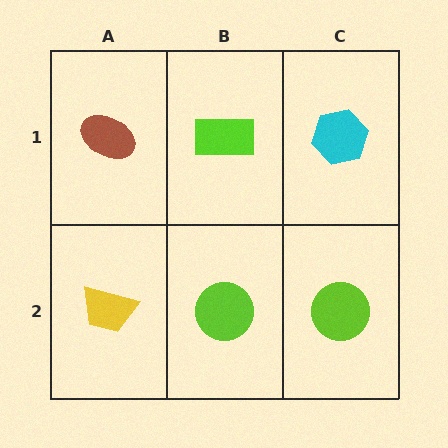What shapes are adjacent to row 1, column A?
A yellow trapezoid (row 2, column A), a lime rectangle (row 1, column B).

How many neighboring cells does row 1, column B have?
3.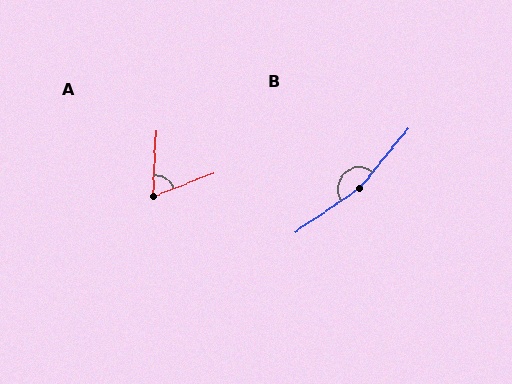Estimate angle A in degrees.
Approximately 66 degrees.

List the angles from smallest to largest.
A (66°), B (164°).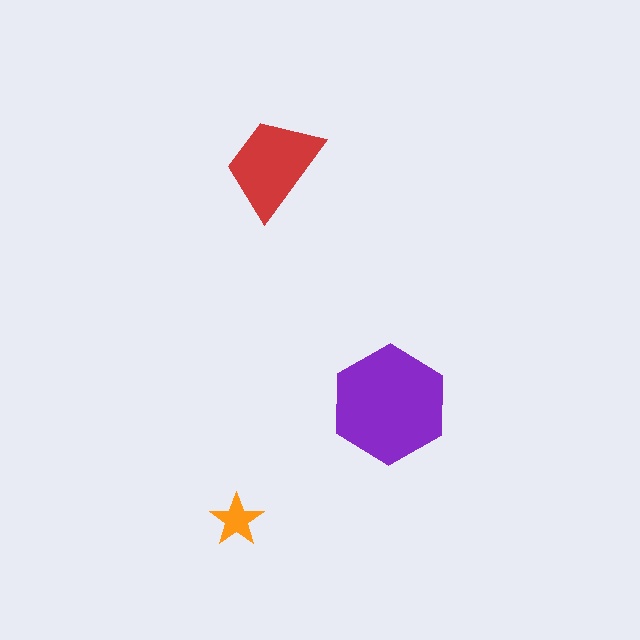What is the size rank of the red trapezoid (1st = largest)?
2nd.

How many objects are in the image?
There are 3 objects in the image.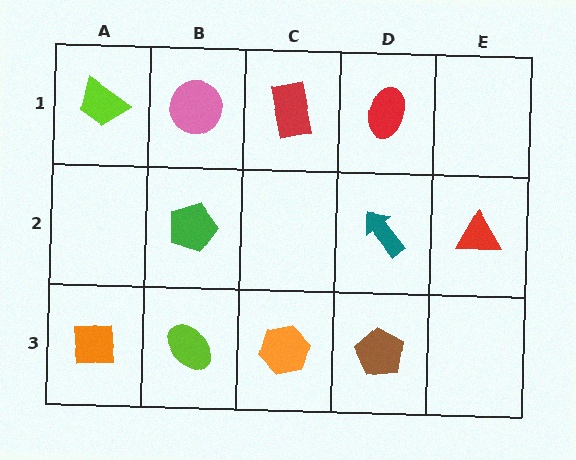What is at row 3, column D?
A brown pentagon.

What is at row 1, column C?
A red rectangle.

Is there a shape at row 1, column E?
No, that cell is empty.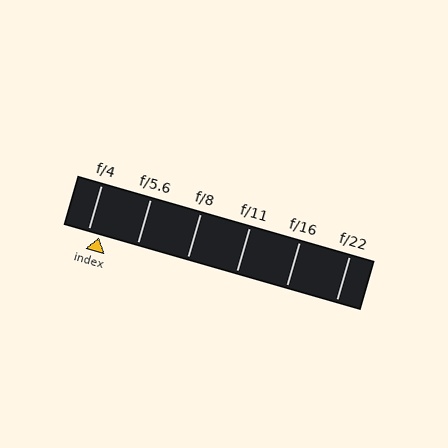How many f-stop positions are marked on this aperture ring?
There are 6 f-stop positions marked.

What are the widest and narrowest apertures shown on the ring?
The widest aperture shown is f/4 and the narrowest is f/22.